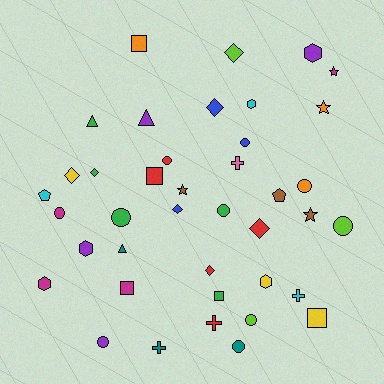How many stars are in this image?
There are 4 stars.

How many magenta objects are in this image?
There are 4 magenta objects.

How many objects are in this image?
There are 40 objects.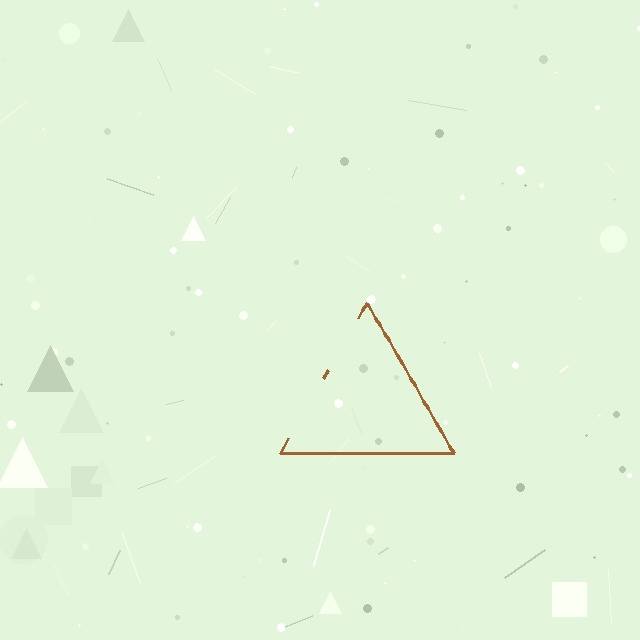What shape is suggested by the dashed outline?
The dashed outline suggests a triangle.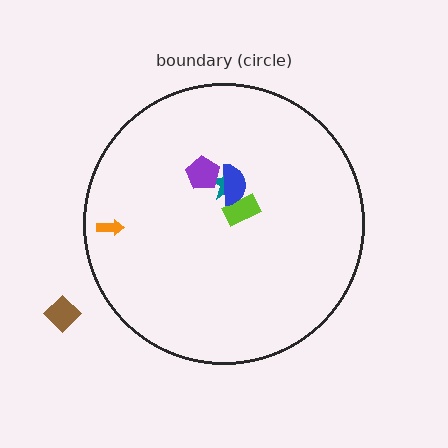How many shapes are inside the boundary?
5 inside, 1 outside.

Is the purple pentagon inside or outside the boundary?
Inside.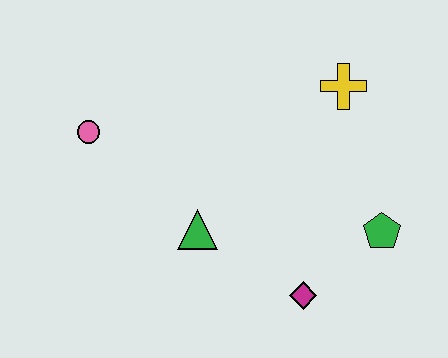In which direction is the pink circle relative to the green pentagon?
The pink circle is to the left of the green pentagon.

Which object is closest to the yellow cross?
The green pentagon is closest to the yellow cross.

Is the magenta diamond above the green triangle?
No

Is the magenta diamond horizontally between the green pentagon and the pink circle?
Yes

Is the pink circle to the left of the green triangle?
Yes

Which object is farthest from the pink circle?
The green pentagon is farthest from the pink circle.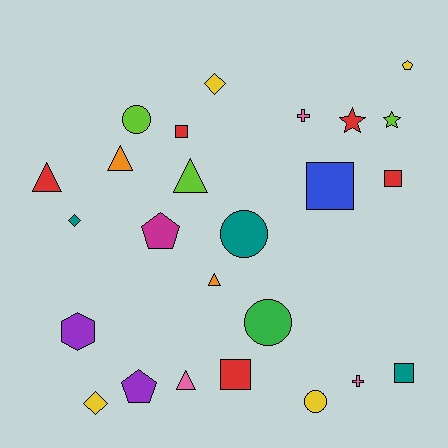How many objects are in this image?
There are 25 objects.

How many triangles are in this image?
There are 5 triangles.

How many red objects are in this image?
There are 5 red objects.